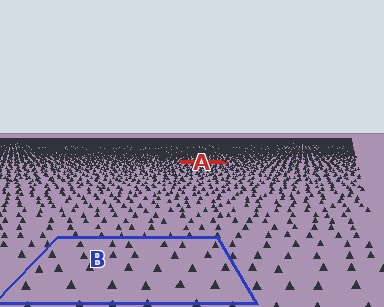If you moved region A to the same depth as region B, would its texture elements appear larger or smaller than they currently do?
They would appear larger. At a closer depth, the same texture elements are projected at a bigger on-screen size.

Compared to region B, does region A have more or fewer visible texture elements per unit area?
Region A has more texture elements per unit area — they are packed more densely because it is farther away.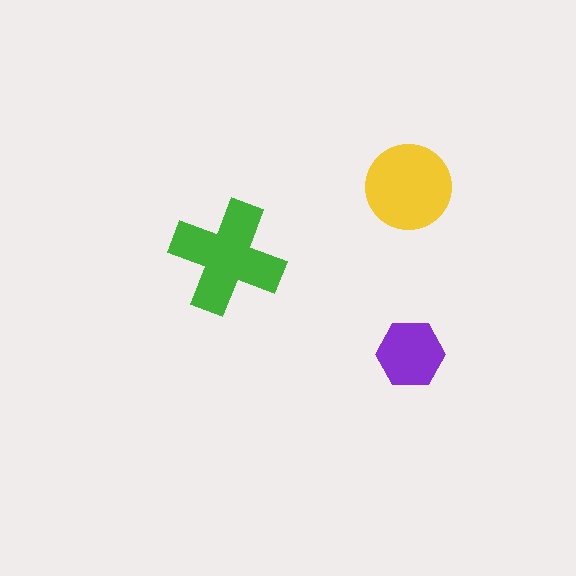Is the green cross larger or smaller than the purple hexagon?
Larger.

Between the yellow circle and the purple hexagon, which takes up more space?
The yellow circle.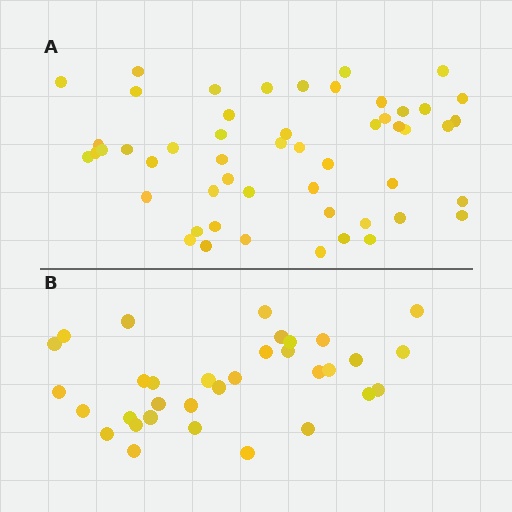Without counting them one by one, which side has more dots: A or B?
Region A (the top region) has more dots.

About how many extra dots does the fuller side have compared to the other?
Region A has approximately 20 more dots than region B.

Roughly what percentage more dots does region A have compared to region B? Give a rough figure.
About 60% more.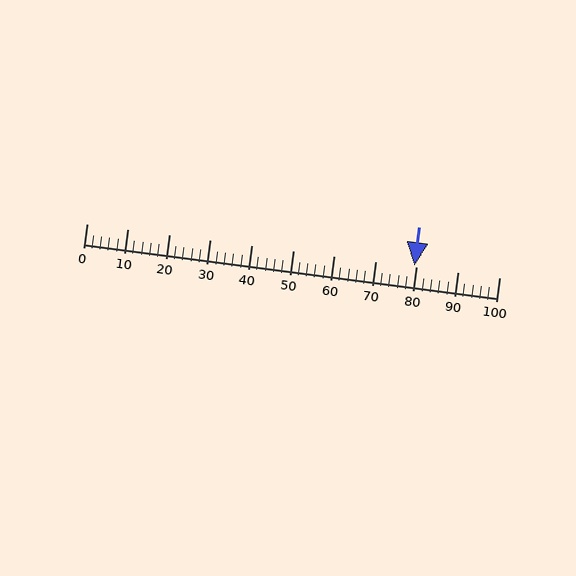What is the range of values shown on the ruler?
The ruler shows values from 0 to 100.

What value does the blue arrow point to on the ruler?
The blue arrow points to approximately 79.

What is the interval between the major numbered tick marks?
The major tick marks are spaced 10 units apart.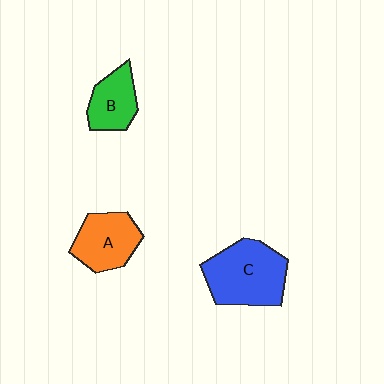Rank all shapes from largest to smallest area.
From largest to smallest: C (blue), A (orange), B (green).